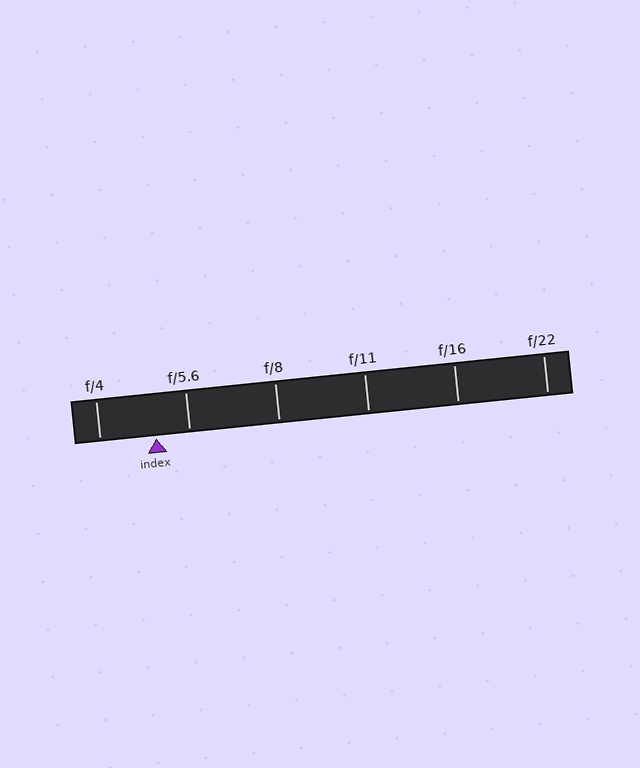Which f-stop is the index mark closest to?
The index mark is closest to f/5.6.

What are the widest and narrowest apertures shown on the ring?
The widest aperture shown is f/4 and the narrowest is f/22.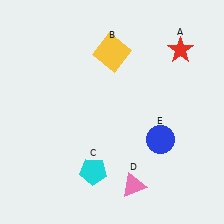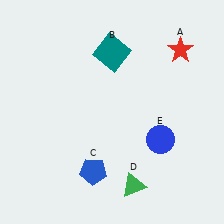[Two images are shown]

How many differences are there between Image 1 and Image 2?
There are 3 differences between the two images.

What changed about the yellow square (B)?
In Image 1, B is yellow. In Image 2, it changed to teal.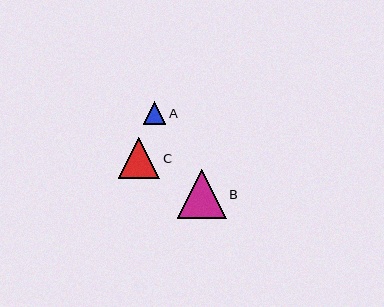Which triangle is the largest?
Triangle B is the largest with a size of approximately 48 pixels.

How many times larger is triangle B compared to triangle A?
Triangle B is approximately 2.1 times the size of triangle A.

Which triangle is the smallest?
Triangle A is the smallest with a size of approximately 23 pixels.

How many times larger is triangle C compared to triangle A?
Triangle C is approximately 1.8 times the size of triangle A.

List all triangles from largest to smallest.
From largest to smallest: B, C, A.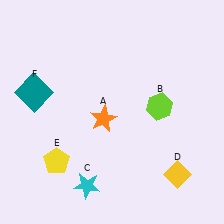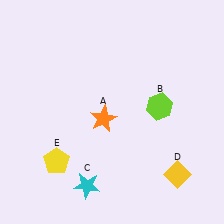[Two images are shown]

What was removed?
The teal square (F) was removed in Image 2.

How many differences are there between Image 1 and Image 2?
There is 1 difference between the two images.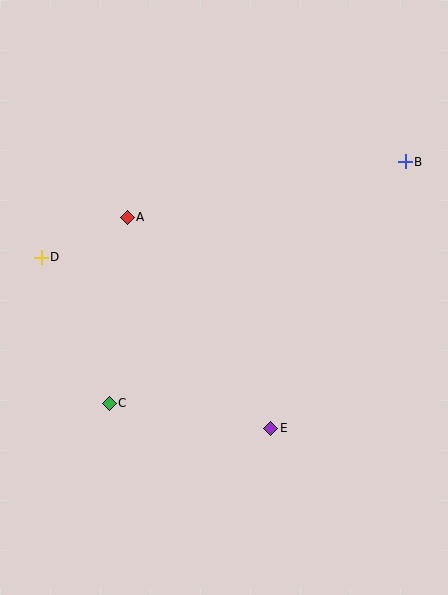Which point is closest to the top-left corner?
Point A is closest to the top-left corner.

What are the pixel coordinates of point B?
Point B is at (405, 162).